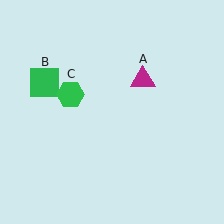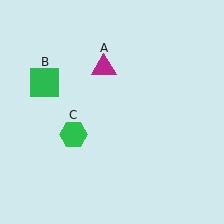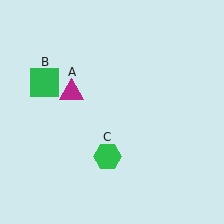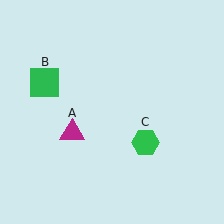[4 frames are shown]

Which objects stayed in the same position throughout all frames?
Green square (object B) remained stationary.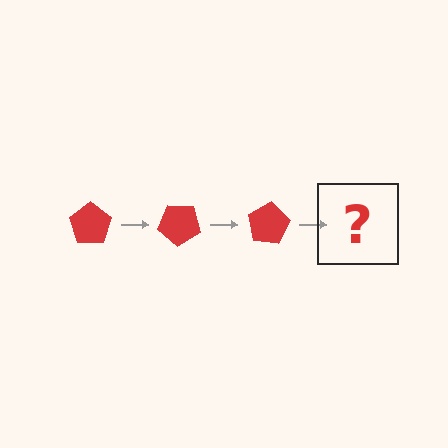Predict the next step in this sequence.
The next step is a red pentagon rotated 120 degrees.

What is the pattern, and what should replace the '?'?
The pattern is that the pentagon rotates 40 degrees each step. The '?' should be a red pentagon rotated 120 degrees.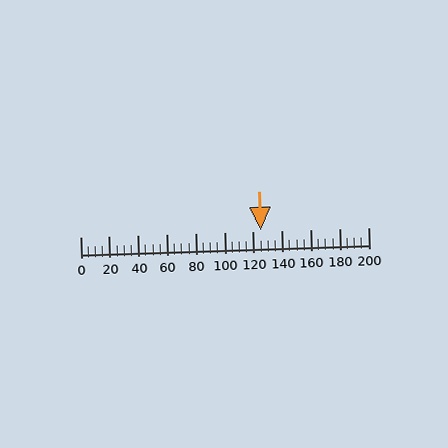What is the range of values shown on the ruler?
The ruler shows values from 0 to 200.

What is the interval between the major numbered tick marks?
The major tick marks are spaced 20 units apart.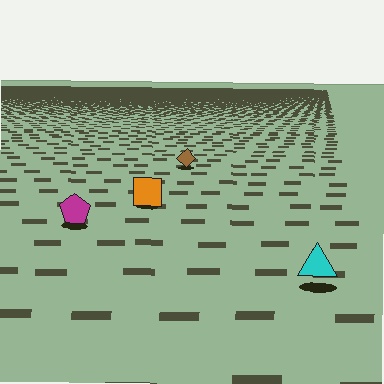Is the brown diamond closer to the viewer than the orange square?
No. The orange square is closer — you can tell from the texture gradient: the ground texture is coarser near it.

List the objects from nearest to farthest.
From nearest to farthest: the cyan triangle, the magenta pentagon, the orange square, the brown diamond.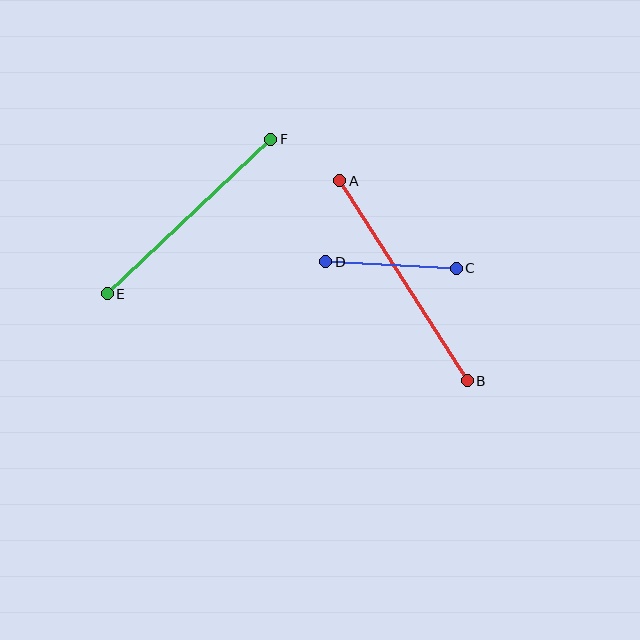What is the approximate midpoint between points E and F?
The midpoint is at approximately (189, 217) pixels.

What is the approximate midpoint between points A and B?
The midpoint is at approximately (404, 281) pixels.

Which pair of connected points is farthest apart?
Points A and B are farthest apart.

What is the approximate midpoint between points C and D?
The midpoint is at approximately (391, 265) pixels.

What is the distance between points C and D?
The distance is approximately 130 pixels.